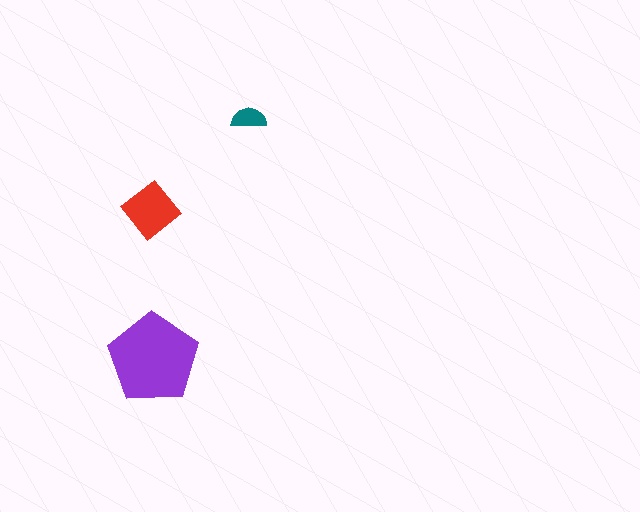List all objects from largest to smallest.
The purple pentagon, the red diamond, the teal semicircle.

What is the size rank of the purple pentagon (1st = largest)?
1st.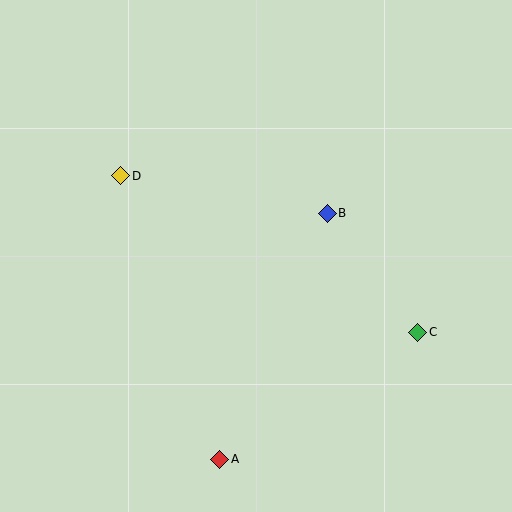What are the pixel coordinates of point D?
Point D is at (121, 176).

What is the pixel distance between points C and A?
The distance between C and A is 235 pixels.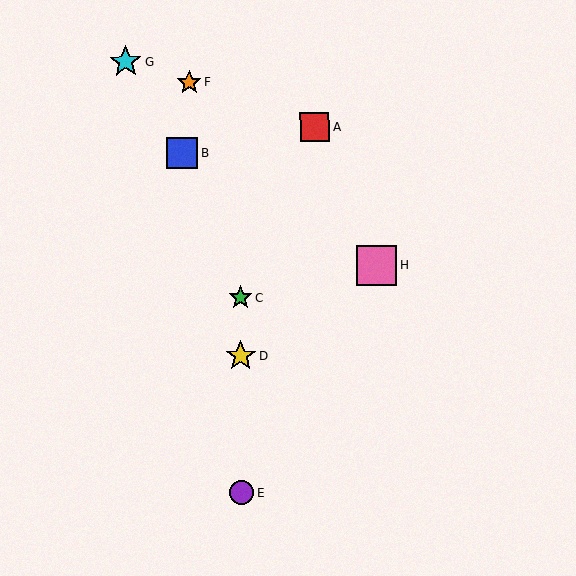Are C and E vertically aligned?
Yes, both are at x≈241.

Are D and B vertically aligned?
No, D is at x≈241 and B is at x≈182.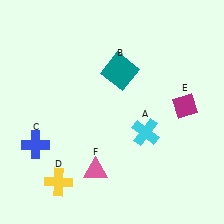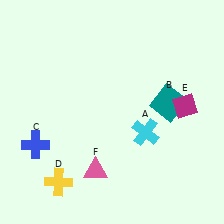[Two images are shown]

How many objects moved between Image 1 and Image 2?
1 object moved between the two images.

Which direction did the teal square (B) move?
The teal square (B) moved right.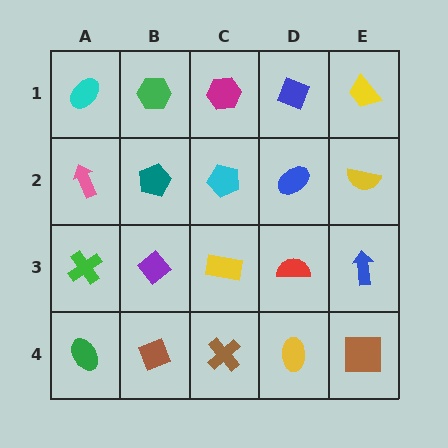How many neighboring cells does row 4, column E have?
2.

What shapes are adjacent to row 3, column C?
A cyan pentagon (row 2, column C), a brown cross (row 4, column C), a purple diamond (row 3, column B), a red semicircle (row 3, column D).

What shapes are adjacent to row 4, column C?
A yellow rectangle (row 3, column C), a brown diamond (row 4, column B), a yellow ellipse (row 4, column D).